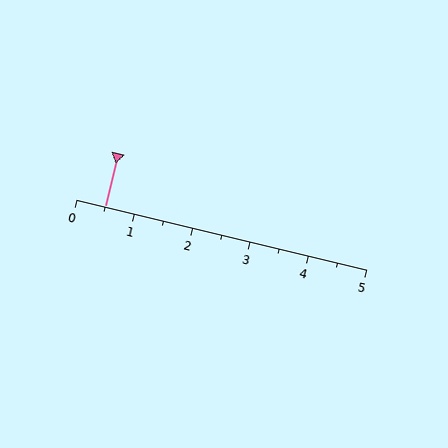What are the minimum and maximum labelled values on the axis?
The axis runs from 0 to 5.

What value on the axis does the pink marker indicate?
The marker indicates approximately 0.5.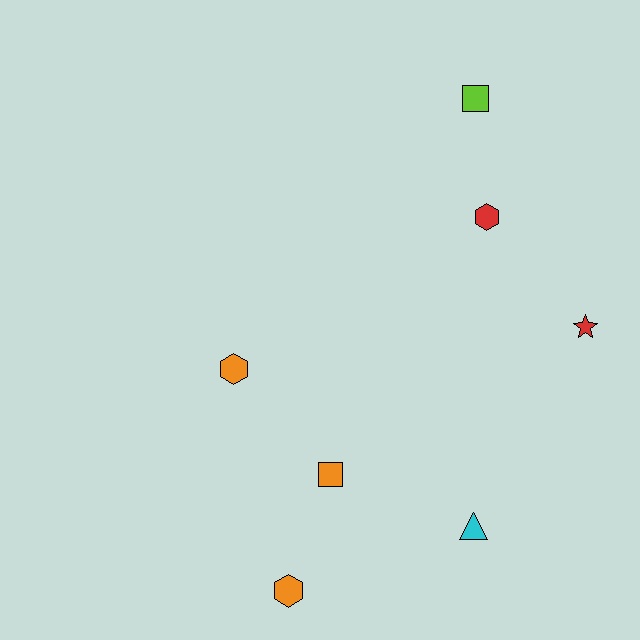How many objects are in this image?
There are 7 objects.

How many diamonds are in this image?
There are no diamonds.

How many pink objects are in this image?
There are no pink objects.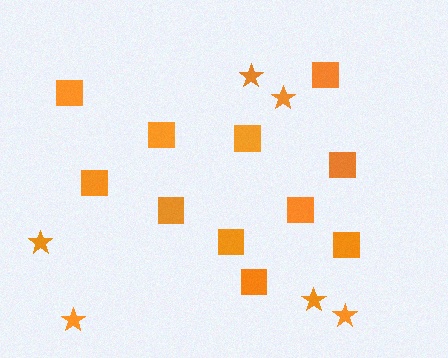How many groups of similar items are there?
There are 2 groups: one group of squares (11) and one group of stars (6).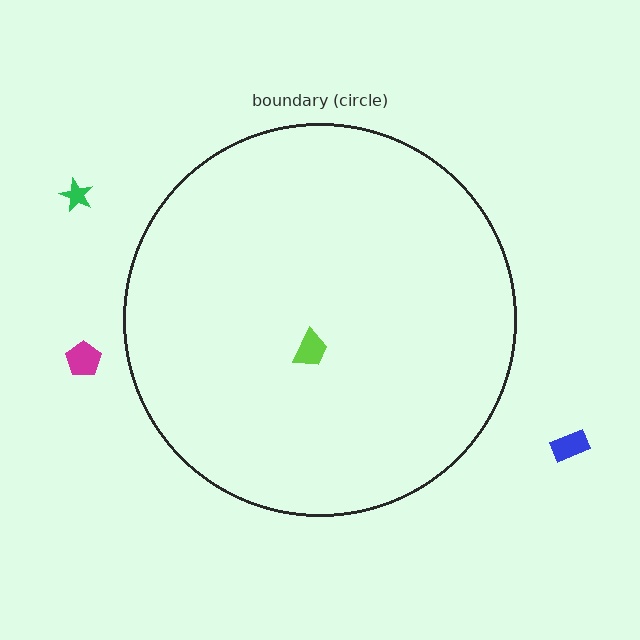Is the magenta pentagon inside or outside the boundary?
Outside.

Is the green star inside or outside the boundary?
Outside.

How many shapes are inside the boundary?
1 inside, 3 outside.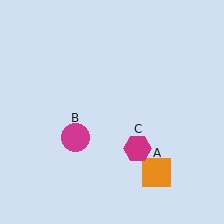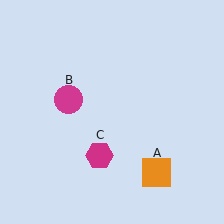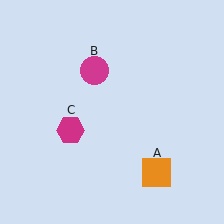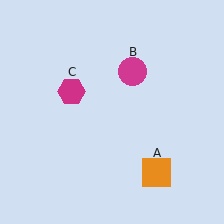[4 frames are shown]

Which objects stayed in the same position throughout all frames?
Orange square (object A) remained stationary.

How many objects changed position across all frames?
2 objects changed position: magenta circle (object B), magenta hexagon (object C).